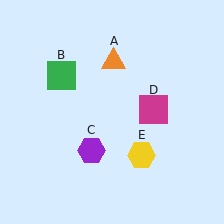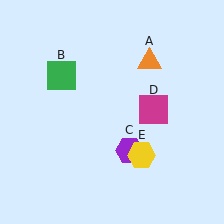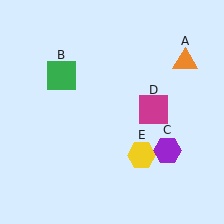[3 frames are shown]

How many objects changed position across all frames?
2 objects changed position: orange triangle (object A), purple hexagon (object C).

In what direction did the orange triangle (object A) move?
The orange triangle (object A) moved right.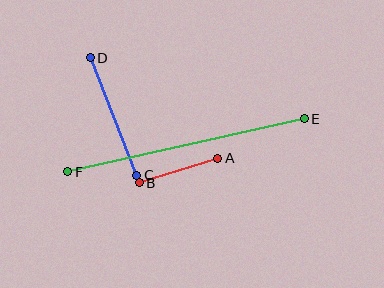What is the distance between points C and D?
The distance is approximately 126 pixels.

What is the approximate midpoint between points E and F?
The midpoint is at approximately (186, 145) pixels.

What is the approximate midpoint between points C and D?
The midpoint is at approximately (113, 116) pixels.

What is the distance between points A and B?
The distance is approximately 83 pixels.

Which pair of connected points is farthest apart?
Points E and F are farthest apart.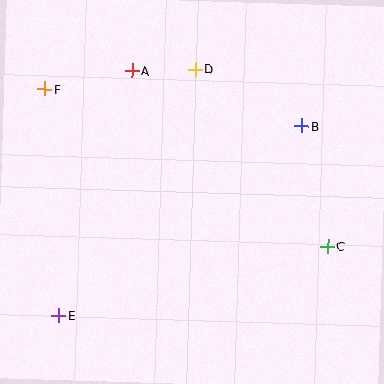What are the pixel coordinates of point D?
Point D is at (195, 69).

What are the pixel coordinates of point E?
Point E is at (59, 316).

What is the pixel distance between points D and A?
The distance between D and A is 63 pixels.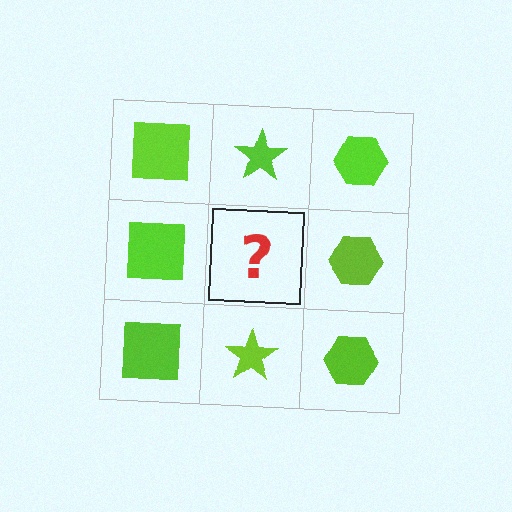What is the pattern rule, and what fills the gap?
The rule is that each column has a consistent shape. The gap should be filled with a lime star.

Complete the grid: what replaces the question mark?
The question mark should be replaced with a lime star.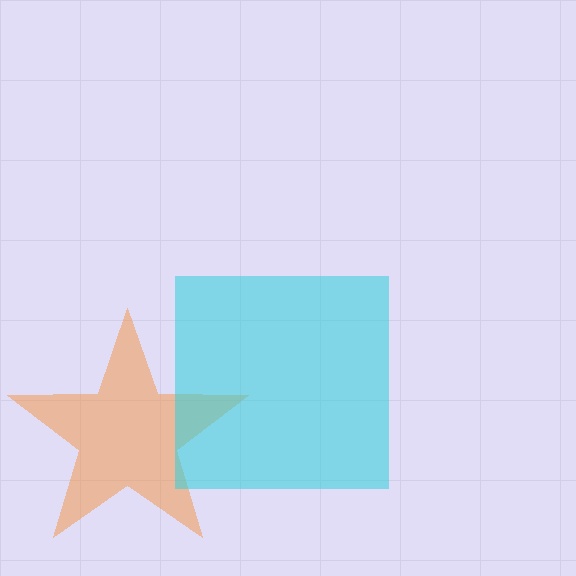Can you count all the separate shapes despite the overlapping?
Yes, there are 2 separate shapes.